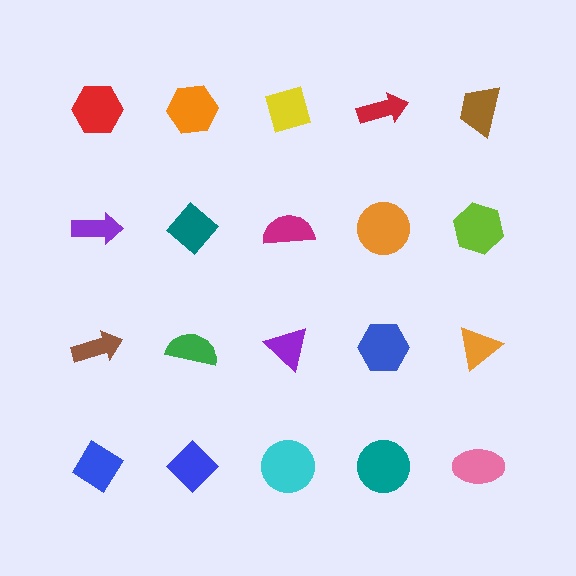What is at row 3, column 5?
An orange triangle.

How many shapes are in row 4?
5 shapes.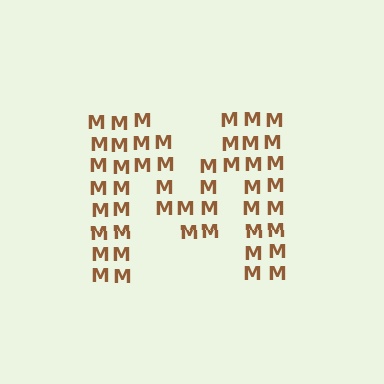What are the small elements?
The small elements are letter M's.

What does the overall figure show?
The overall figure shows the letter M.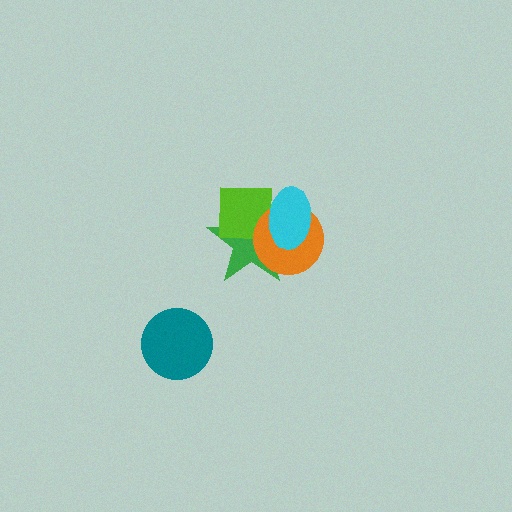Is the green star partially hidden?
Yes, it is partially covered by another shape.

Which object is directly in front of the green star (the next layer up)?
The lime square is directly in front of the green star.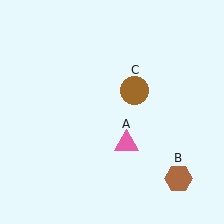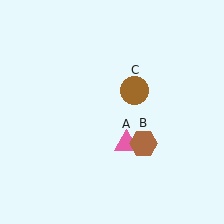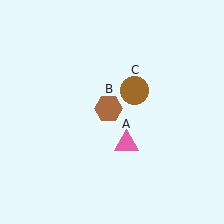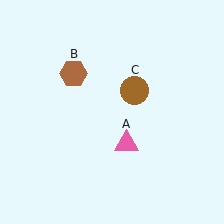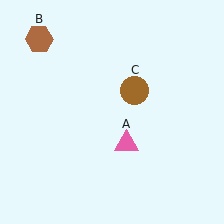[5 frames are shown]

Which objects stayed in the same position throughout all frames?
Pink triangle (object A) and brown circle (object C) remained stationary.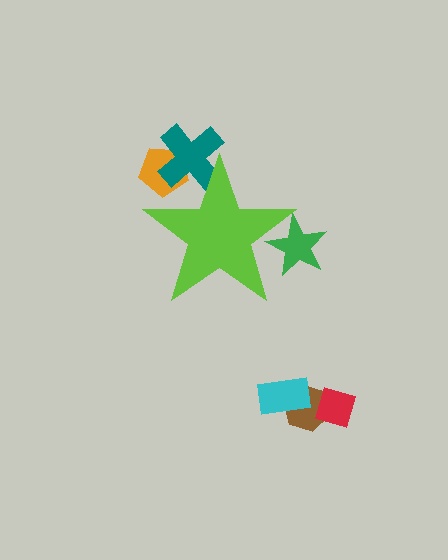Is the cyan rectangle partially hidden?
No, the cyan rectangle is fully visible.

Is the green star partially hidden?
Yes, the green star is partially hidden behind the lime star.